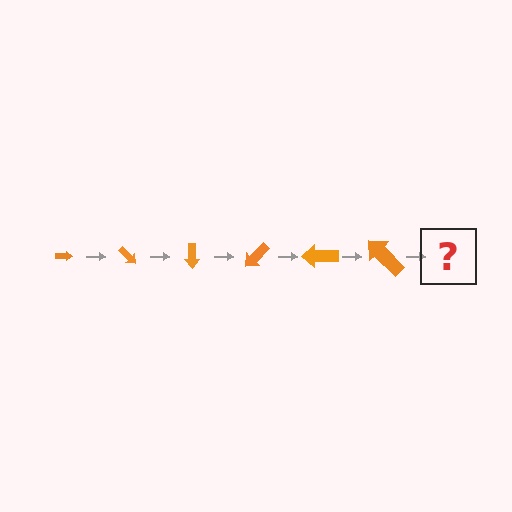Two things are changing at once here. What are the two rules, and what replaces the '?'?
The two rules are that the arrow grows larger each step and it rotates 45 degrees each step. The '?' should be an arrow, larger than the previous one and rotated 270 degrees from the start.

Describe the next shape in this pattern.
It should be an arrow, larger than the previous one and rotated 270 degrees from the start.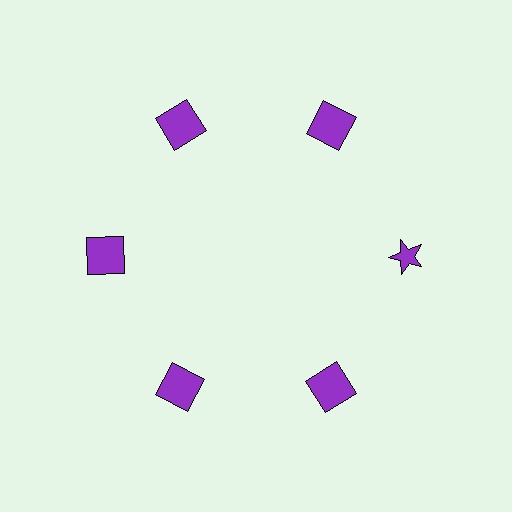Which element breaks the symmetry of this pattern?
The purple star at roughly the 3 o'clock position breaks the symmetry. All other shapes are purple squares.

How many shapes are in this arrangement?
There are 6 shapes arranged in a ring pattern.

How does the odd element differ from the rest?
It has a different shape: star instead of square.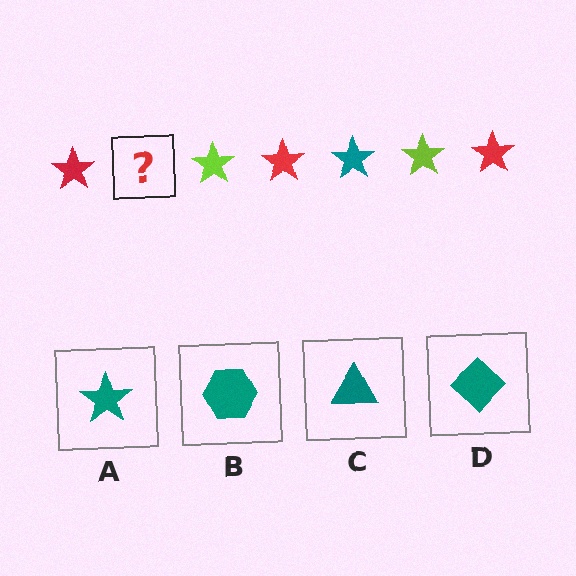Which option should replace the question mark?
Option A.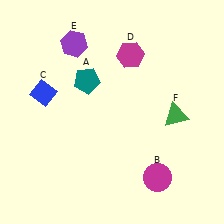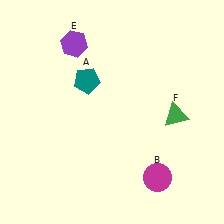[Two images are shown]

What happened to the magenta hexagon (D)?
The magenta hexagon (D) was removed in Image 2. It was in the top-right area of Image 1.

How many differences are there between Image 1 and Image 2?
There are 2 differences between the two images.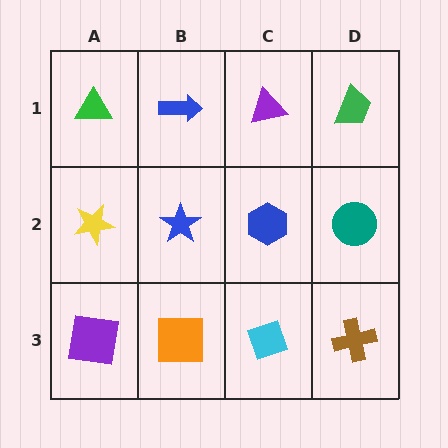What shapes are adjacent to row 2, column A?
A green triangle (row 1, column A), a purple square (row 3, column A), a blue star (row 2, column B).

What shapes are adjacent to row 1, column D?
A teal circle (row 2, column D), a purple triangle (row 1, column C).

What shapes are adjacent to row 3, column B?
A blue star (row 2, column B), a purple square (row 3, column A), a cyan diamond (row 3, column C).